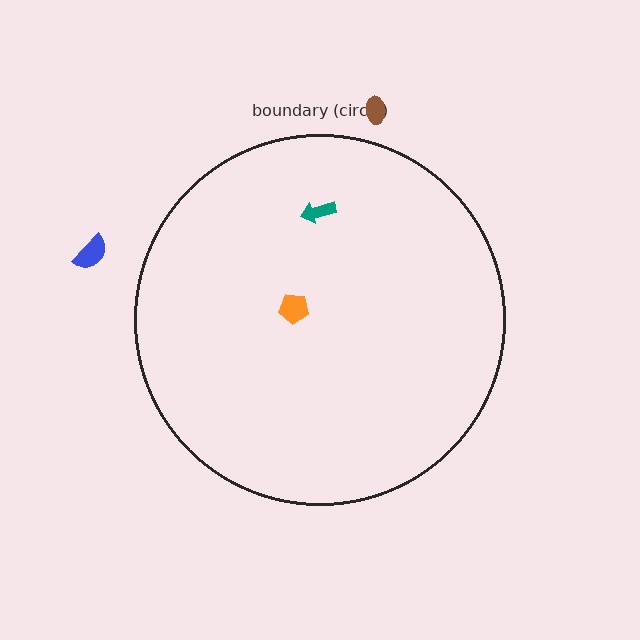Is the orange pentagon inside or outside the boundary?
Inside.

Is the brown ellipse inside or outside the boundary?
Outside.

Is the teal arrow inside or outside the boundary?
Inside.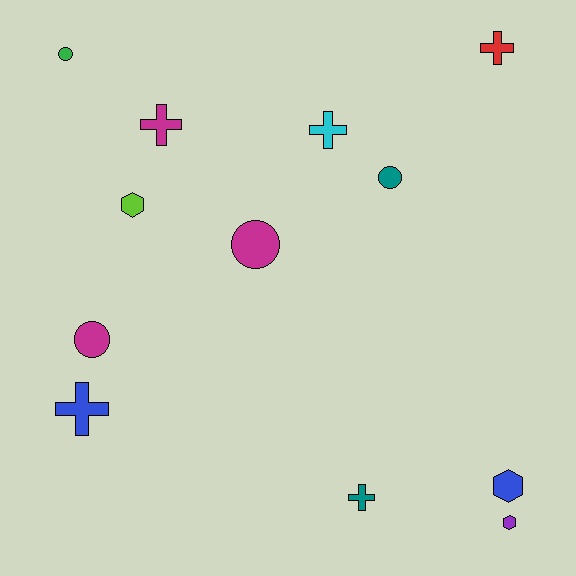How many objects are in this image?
There are 12 objects.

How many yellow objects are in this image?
There are no yellow objects.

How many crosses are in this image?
There are 5 crosses.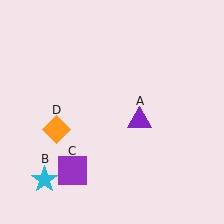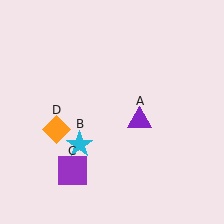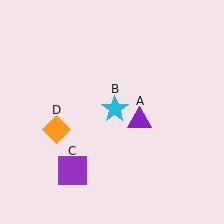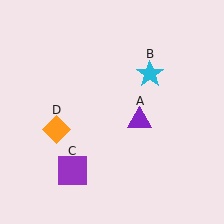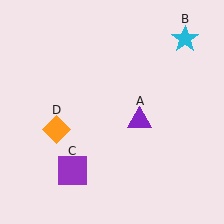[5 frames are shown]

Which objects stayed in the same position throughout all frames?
Purple triangle (object A) and purple square (object C) and orange diamond (object D) remained stationary.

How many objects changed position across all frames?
1 object changed position: cyan star (object B).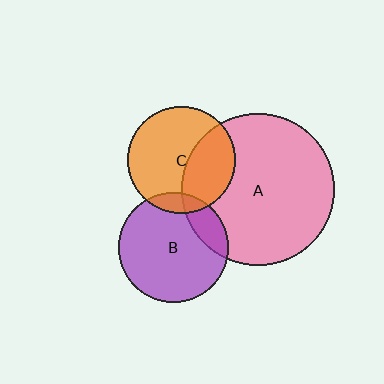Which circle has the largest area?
Circle A (pink).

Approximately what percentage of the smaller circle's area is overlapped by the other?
Approximately 15%.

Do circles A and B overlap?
Yes.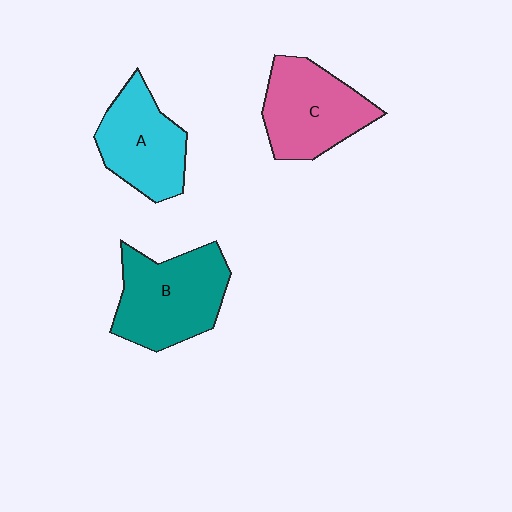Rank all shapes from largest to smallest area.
From largest to smallest: B (teal), C (pink), A (cyan).